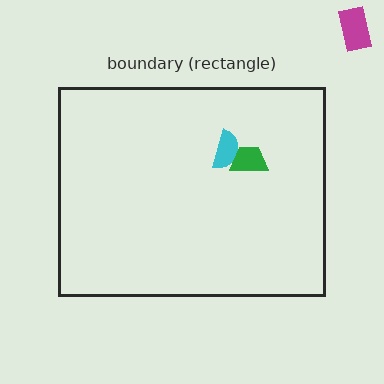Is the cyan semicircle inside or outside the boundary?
Inside.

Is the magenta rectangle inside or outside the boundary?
Outside.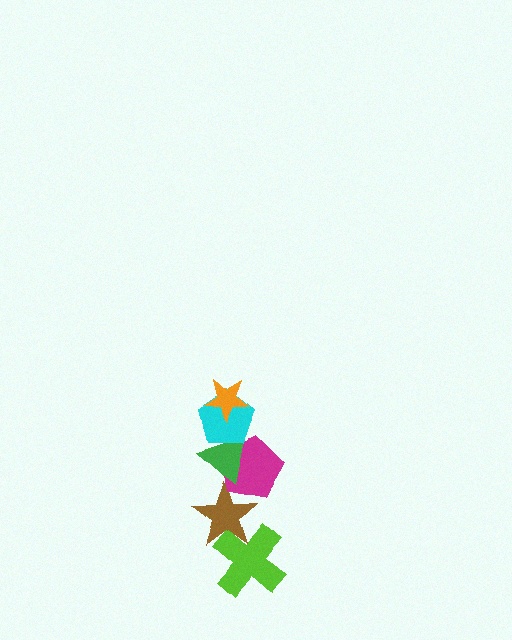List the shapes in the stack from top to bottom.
From top to bottom: the orange star, the cyan pentagon, the green triangle, the magenta pentagon, the brown star, the lime cross.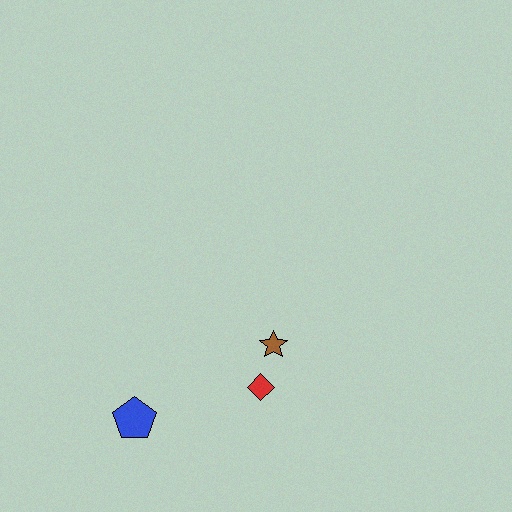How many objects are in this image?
There are 3 objects.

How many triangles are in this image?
There are no triangles.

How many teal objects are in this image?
There are no teal objects.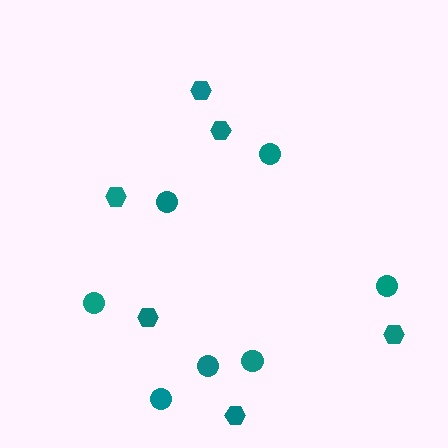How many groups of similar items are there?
There are 2 groups: one group of circles (7) and one group of hexagons (6).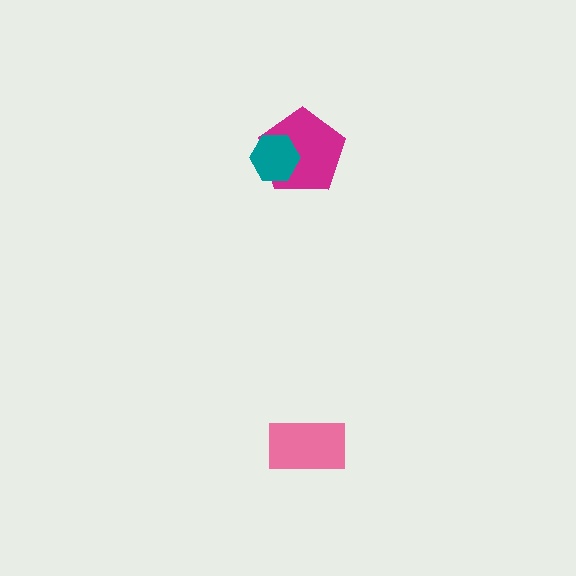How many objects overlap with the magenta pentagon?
1 object overlaps with the magenta pentagon.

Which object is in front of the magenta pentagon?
The teal hexagon is in front of the magenta pentagon.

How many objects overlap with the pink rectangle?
0 objects overlap with the pink rectangle.